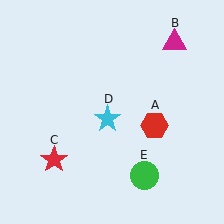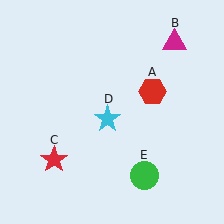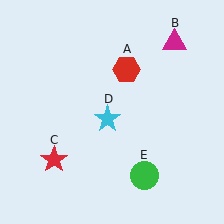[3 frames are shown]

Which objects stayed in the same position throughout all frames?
Magenta triangle (object B) and red star (object C) and cyan star (object D) and green circle (object E) remained stationary.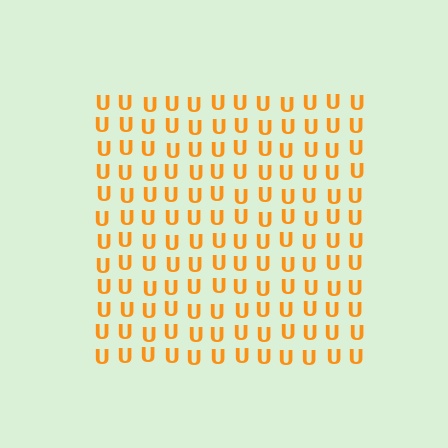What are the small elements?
The small elements are letter U's.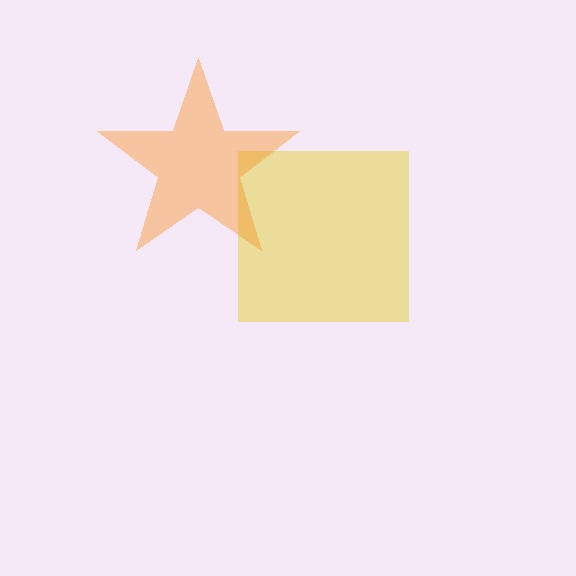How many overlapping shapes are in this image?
There are 2 overlapping shapes in the image.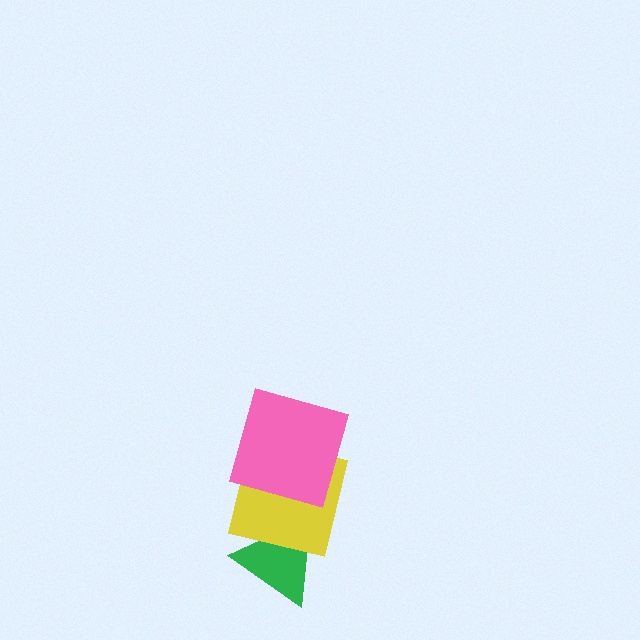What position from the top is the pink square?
The pink square is 1st from the top.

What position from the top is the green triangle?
The green triangle is 3rd from the top.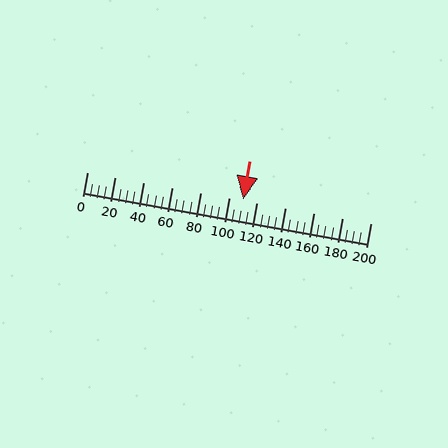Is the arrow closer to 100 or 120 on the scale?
The arrow is closer to 120.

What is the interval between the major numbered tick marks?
The major tick marks are spaced 20 units apart.